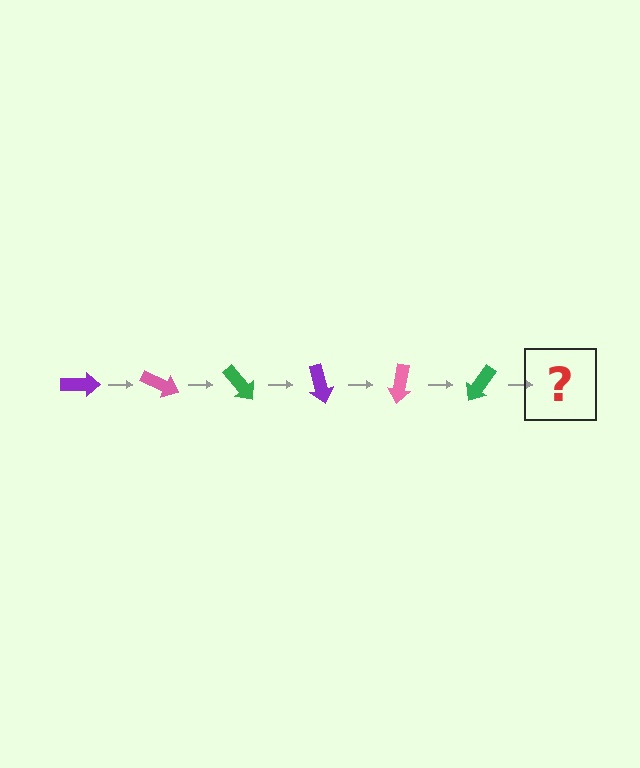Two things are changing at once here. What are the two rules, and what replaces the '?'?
The two rules are that it rotates 25 degrees each step and the color cycles through purple, pink, and green. The '?' should be a purple arrow, rotated 150 degrees from the start.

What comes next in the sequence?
The next element should be a purple arrow, rotated 150 degrees from the start.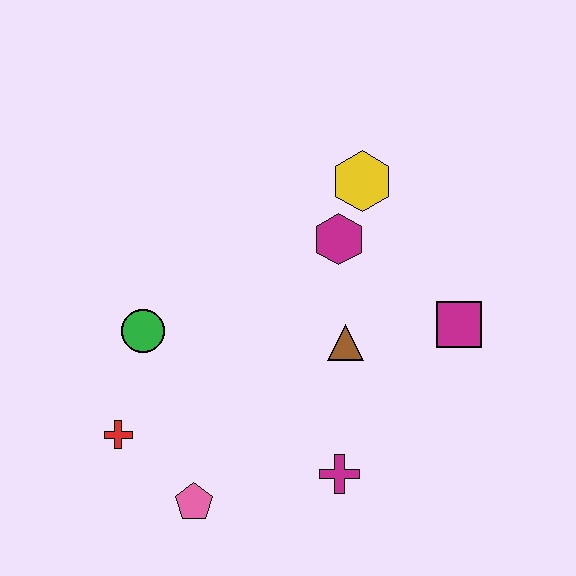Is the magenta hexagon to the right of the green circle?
Yes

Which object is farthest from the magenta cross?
The yellow hexagon is farthest from the magenta cross.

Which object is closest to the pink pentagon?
The red cross is closest to the pink pentagon.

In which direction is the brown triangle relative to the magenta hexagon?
The brown triangle is below the magenta hexagon.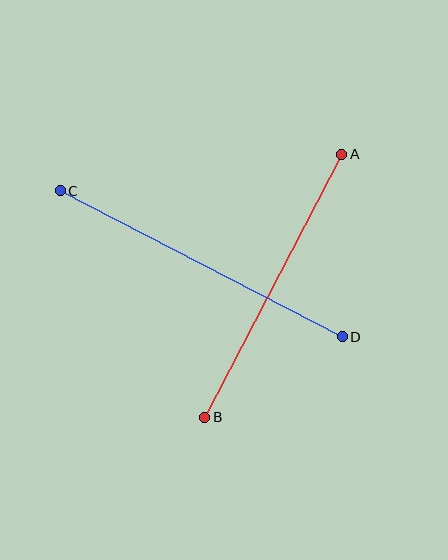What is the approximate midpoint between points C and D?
The midpoint is at approximately (201, 264) pixels.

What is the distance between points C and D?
The distance is approximately 317 pixels.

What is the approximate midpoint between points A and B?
The midpoint is at approximately (273, 286) pixels.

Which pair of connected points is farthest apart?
Points C and D are farthest apart.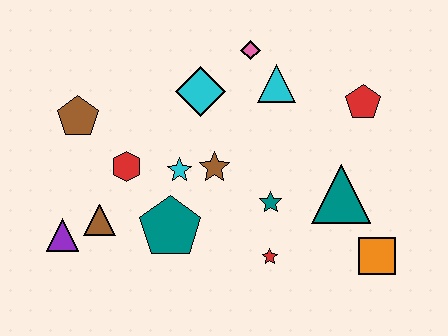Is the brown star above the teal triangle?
Yes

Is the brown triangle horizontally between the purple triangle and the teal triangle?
Yes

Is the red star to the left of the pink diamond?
No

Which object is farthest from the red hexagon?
The orange square is farthest from the red hexagon.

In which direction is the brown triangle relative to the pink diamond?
The brown triangle is below the pink diamond.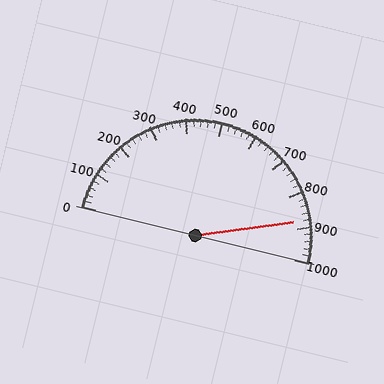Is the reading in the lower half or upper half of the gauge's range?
The reading is in the upper half of the range (0 to 1000).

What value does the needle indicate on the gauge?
The needle indicates approximately 880.